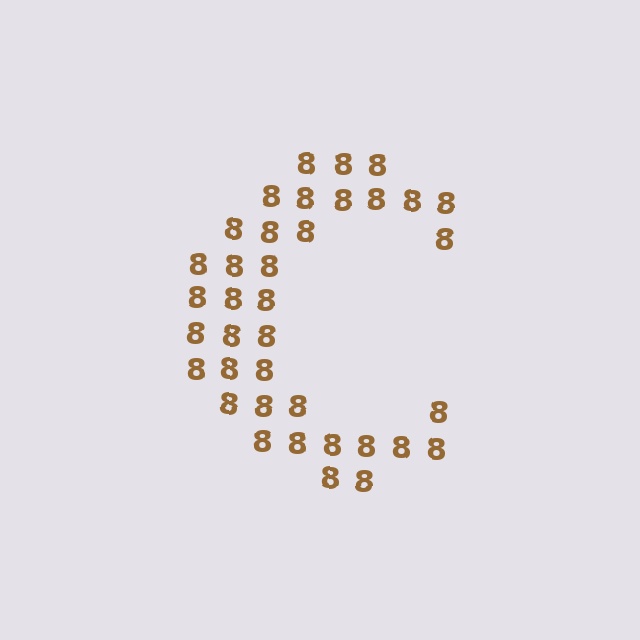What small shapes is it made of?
It is made of small digit 8's.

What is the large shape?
The large shape is the letter C.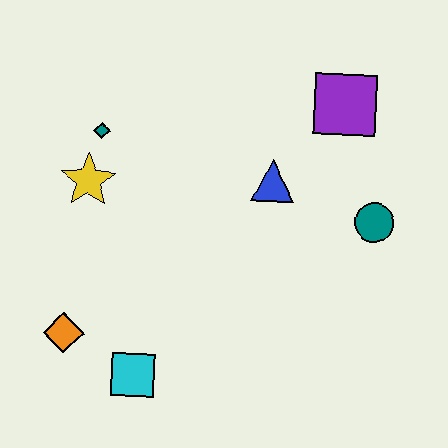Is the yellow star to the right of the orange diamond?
Yes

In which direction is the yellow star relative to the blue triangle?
The yellow star is to the left of the blue triangle.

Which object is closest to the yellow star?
The teal diamond is closest to the yellow star.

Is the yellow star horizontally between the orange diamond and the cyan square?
Yes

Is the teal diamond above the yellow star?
Yes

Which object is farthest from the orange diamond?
The purple square is farthest from the orange diamond.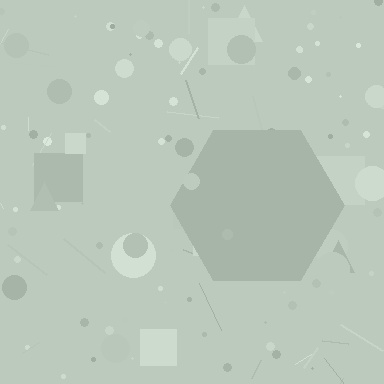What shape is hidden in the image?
A hexagon is hidden in the image.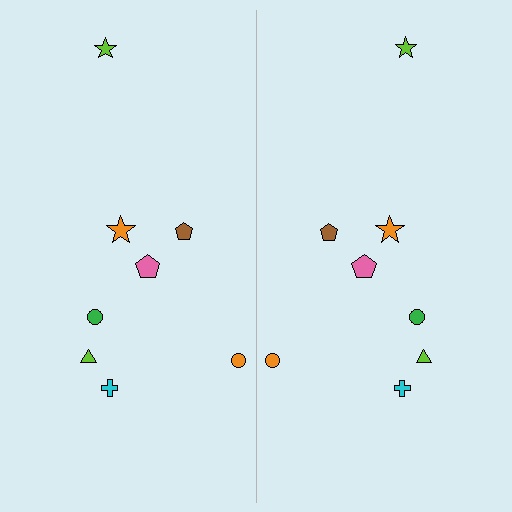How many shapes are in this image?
There are 16 shapes in this image.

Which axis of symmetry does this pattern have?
The pattern has a vertical axis of symmetry running through the center of the image.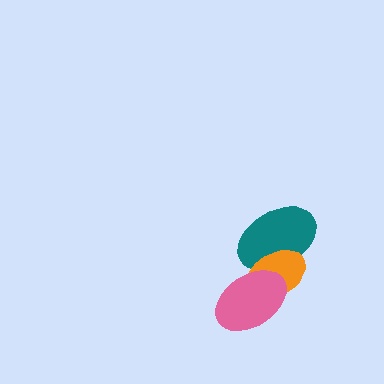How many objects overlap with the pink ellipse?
2 objects overlap with the pink ellipse.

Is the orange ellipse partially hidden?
Yes, it is partially covered by another shape.